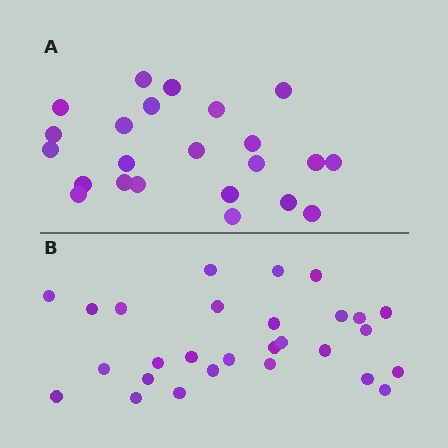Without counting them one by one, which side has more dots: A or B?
Region B (the bottom region) has more dots.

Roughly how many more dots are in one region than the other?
Region B has about 5 more dots than region A.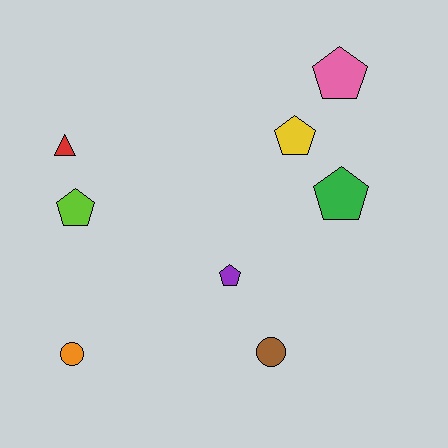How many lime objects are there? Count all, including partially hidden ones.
There is 1 lime object.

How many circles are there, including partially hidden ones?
There are 2 circles.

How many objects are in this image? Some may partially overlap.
There are 8 objects.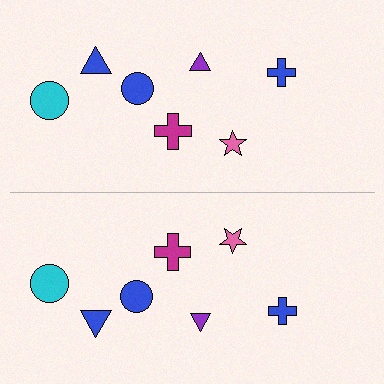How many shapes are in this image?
There are 14 shapes in this image.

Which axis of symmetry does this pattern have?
The pattern has a horizontal axis of symmetry running through the center of the image.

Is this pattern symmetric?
Yes, this pattern has bilateral (reflection) symmetry.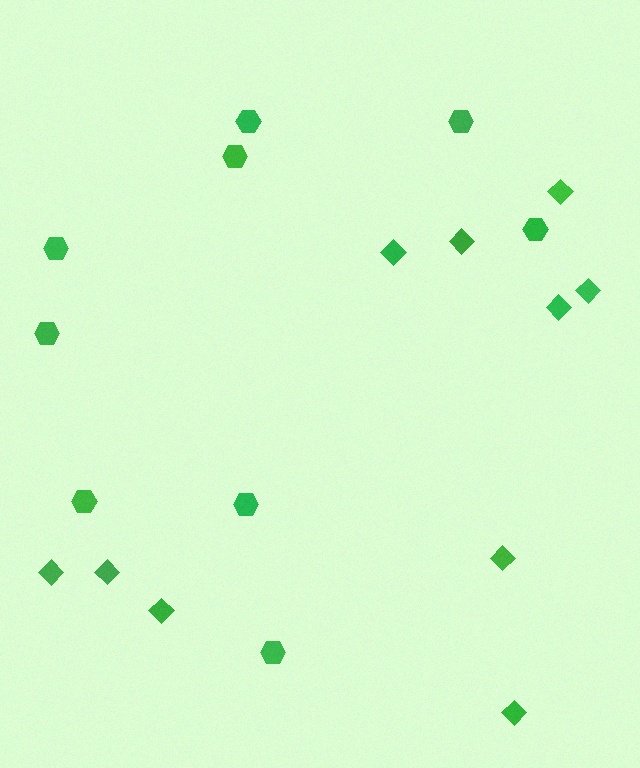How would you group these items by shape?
There are 2 groups: one group of diamonds (10) and one group of hexagons (9).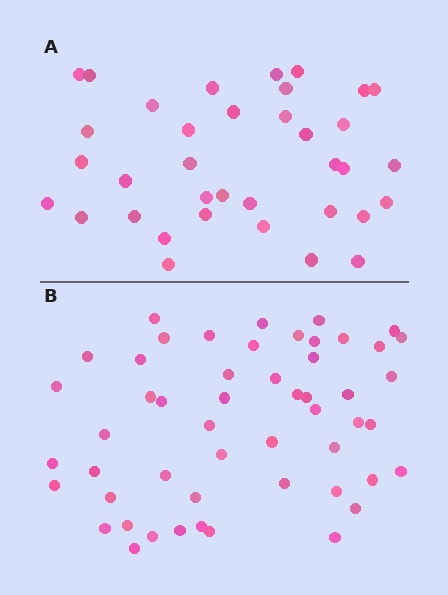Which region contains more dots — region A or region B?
Region B (the bottom region) has more dots.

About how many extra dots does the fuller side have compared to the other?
Region B has approximately 15 more dots than region A.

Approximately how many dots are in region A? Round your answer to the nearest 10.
About 40 dots. (The exact count is 36, which rounds to 40.)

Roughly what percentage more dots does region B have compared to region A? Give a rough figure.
About 45% more.